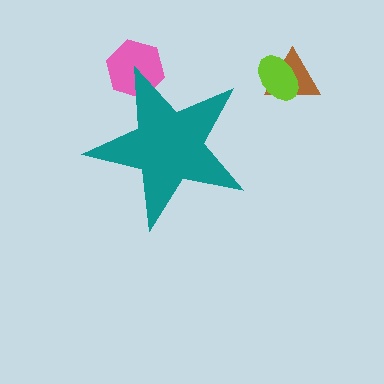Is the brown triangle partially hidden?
No, the brown triangle is fully visible.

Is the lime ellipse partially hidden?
No, the lime ellipse is fully visible.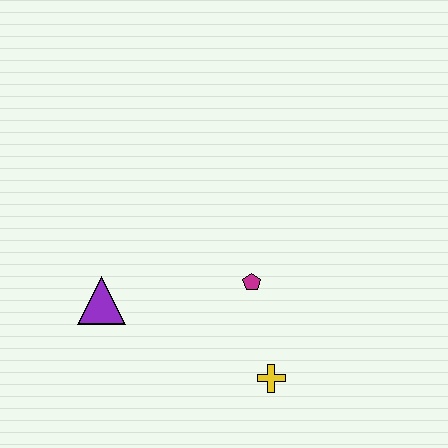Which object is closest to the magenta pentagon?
The yellow cross is closest to the magenta pentagon.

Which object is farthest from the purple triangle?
The yellow cross is farthest from the purple triangle.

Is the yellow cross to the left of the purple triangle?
No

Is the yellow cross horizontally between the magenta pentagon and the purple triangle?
No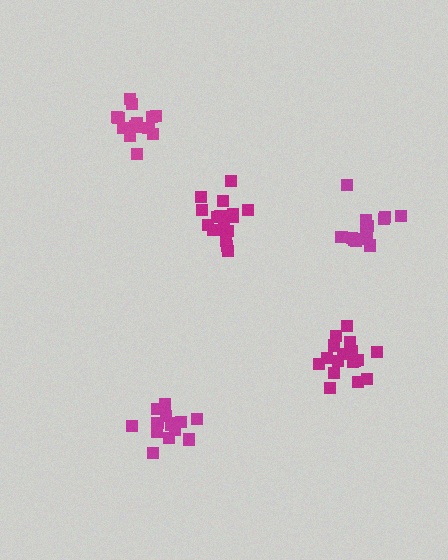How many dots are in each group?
Group 1: 14 dots, Group 2: 14 dots, Group 3: 17 dots, Group 4: 17 dots, Group 5: 14 dots (76 total).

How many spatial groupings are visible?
There are 5 spatial groupings.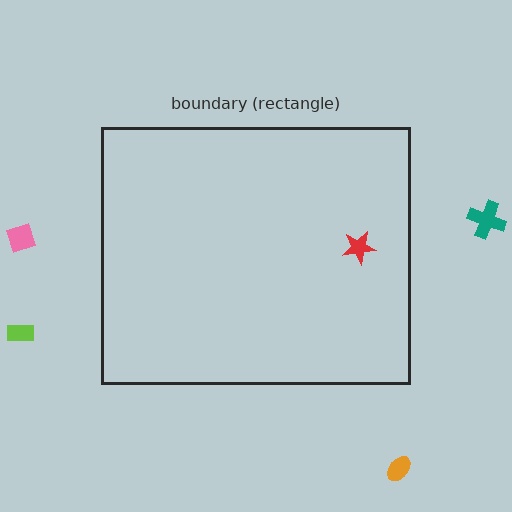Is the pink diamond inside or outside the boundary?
Outside.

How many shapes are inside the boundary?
1 inside, 4 outside.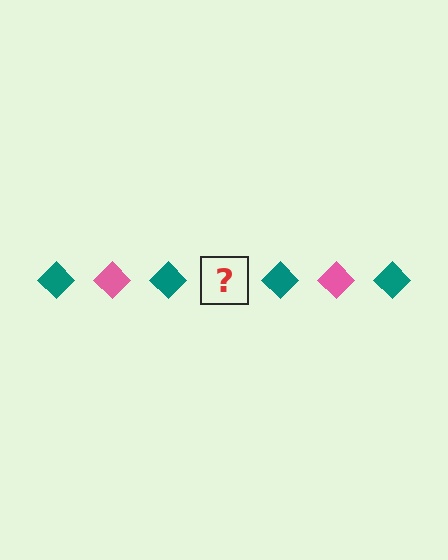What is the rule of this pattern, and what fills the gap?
The rule is that the pattern cycles through teal, pink diamonds. The gap should be filled with a pink diamond.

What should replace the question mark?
The question mark should be replaced with a pink diamond.